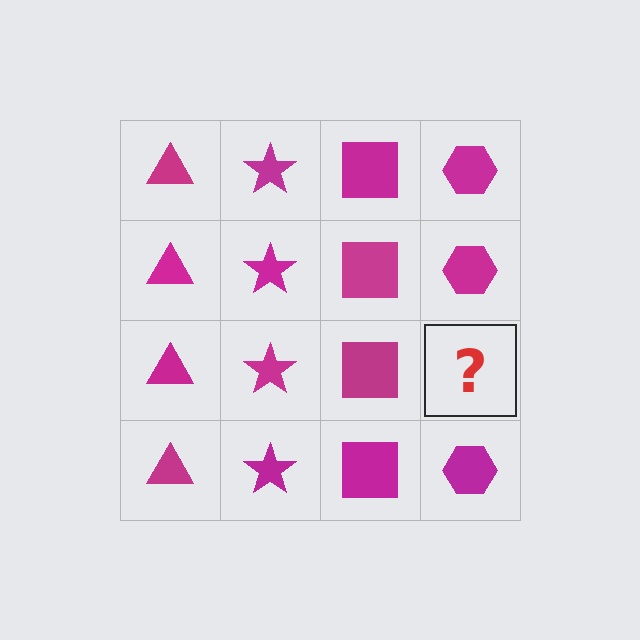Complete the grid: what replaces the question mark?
The question mark should be replaced with a magenta hexagon.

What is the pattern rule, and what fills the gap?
The rule is that each column has a consistent shape. The gap should be filled with a magenta hexagon.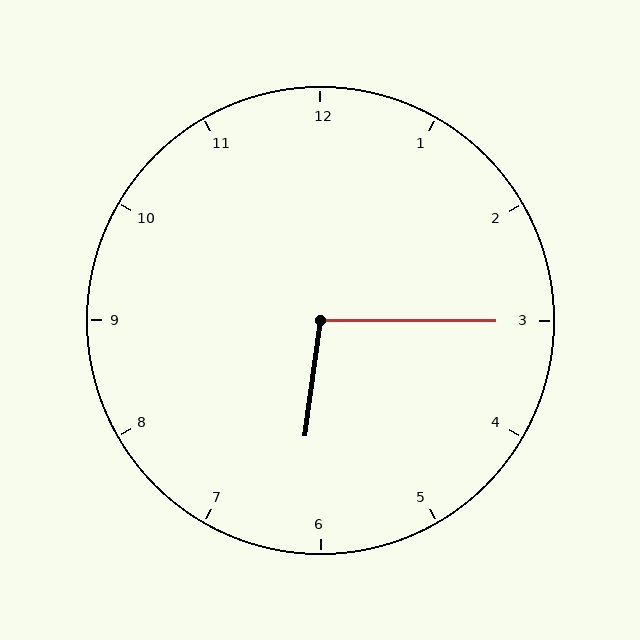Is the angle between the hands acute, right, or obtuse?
It is obtuse.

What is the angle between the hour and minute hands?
Approximately 98 degrees.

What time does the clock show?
6:15.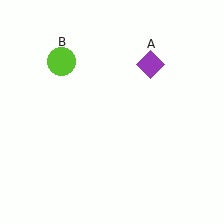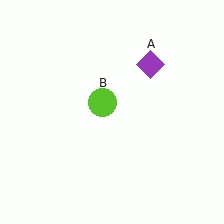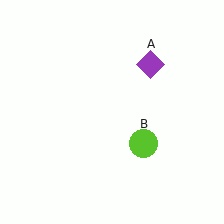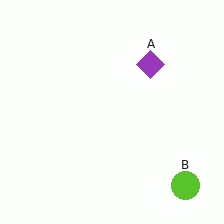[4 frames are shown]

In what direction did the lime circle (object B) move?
The lime circle (object B) moved down and to the right.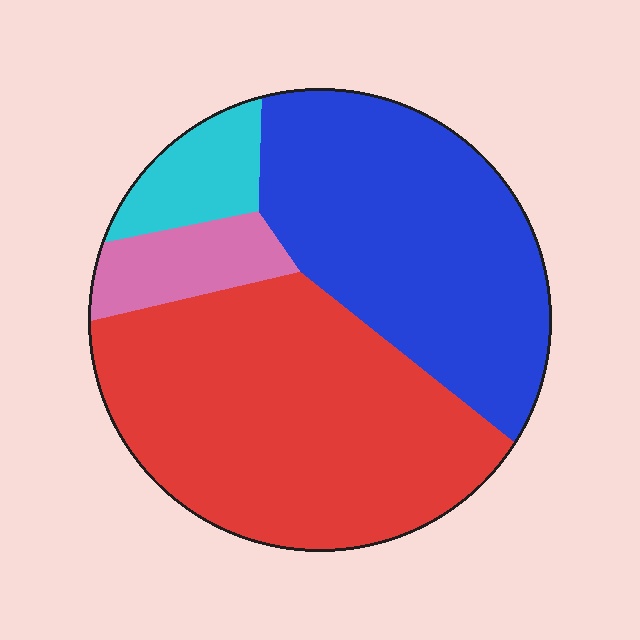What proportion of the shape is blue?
Blue takes up about three eighths (3/8) of the shape.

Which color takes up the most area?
Red, at roughly 45%.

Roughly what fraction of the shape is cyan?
Cyan takes up less than a sixth of the shape.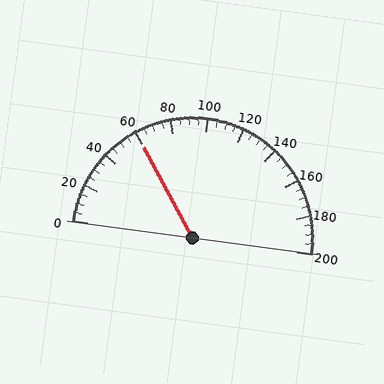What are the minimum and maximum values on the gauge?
The gauge ranges from 0 to 200.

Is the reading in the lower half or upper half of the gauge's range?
The reading is in the lower half of the range (0 to 200).